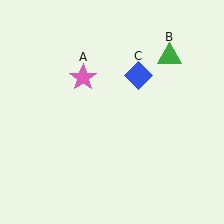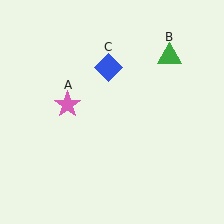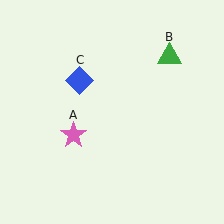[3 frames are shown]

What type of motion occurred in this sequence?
The pink star (object A), blue diamond (object C) rotated counterclockwise around the center of the scene.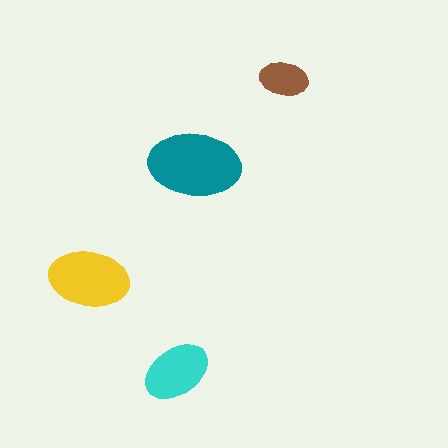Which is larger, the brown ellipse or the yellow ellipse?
The yellow one.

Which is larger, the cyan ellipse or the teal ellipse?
The teal one.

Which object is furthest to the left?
The yellow ellipse is leftmost.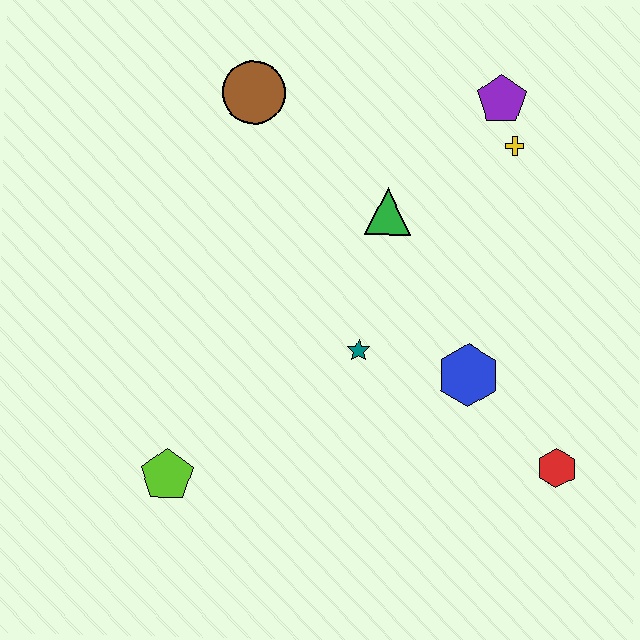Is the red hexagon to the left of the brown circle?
No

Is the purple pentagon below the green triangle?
No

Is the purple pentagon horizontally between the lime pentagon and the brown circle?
No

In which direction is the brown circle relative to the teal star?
The brown circle is above the teal star.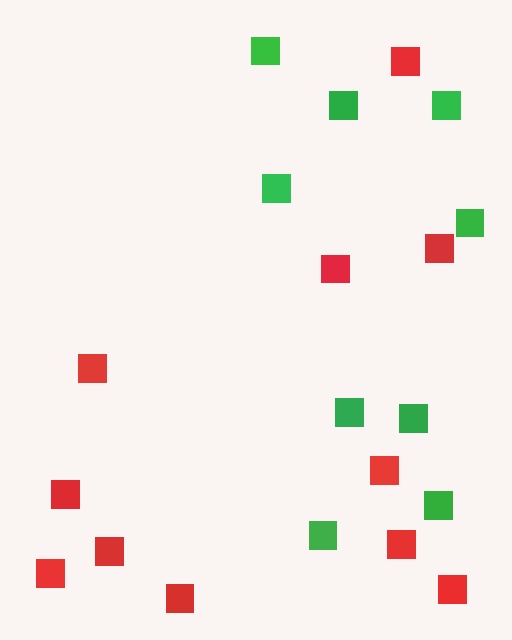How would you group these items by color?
There are 2 groups: one group of green squares (9) and one group of red squares (11).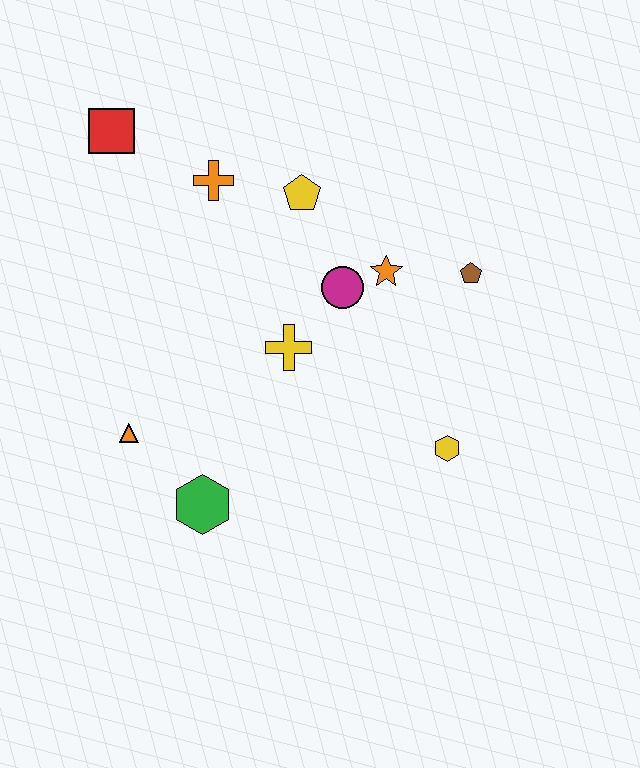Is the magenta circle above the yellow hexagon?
Yes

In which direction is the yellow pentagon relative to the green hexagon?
The yellow pentagon is above the green hexagon.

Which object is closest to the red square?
The orange cross is closest to the red square.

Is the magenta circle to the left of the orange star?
Yes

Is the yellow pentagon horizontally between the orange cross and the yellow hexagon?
Yes